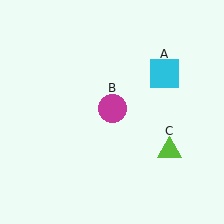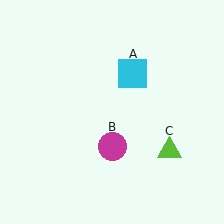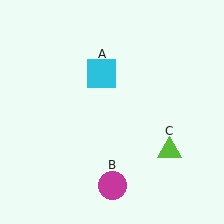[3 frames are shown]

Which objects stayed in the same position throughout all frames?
Lime triangle (object C) remained stationary.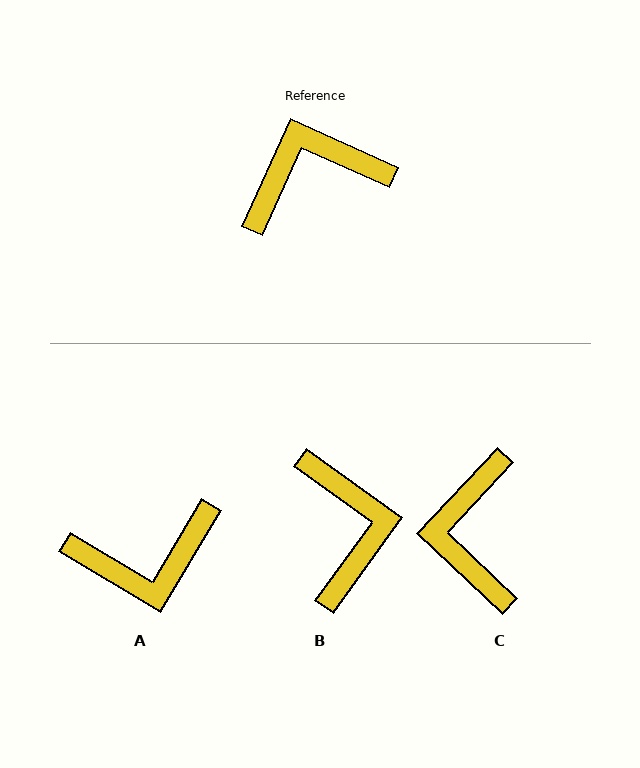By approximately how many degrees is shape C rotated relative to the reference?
Approximately 71 degrees counter-clockwise.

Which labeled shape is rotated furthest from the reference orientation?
A, about 173 degrees away.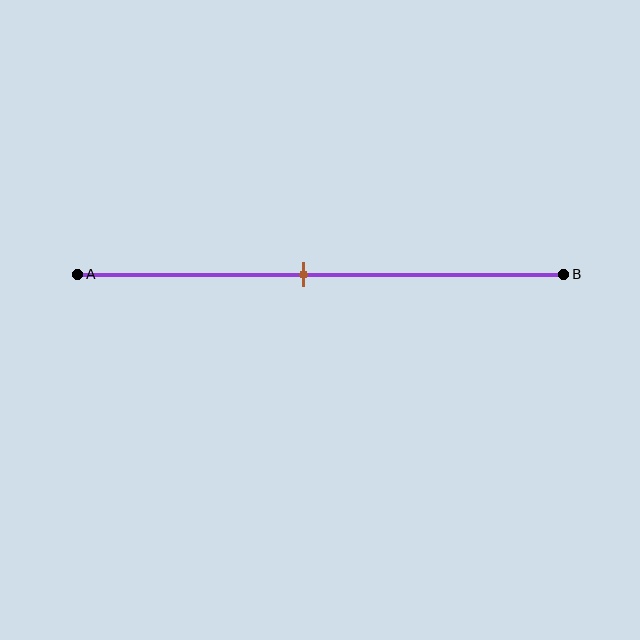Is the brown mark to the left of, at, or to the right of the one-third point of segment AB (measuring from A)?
The brown mark is to the right of the one-third point of segment AB.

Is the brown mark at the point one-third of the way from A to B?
No, the mark is at about 45% from A, not at the 33% one-third point.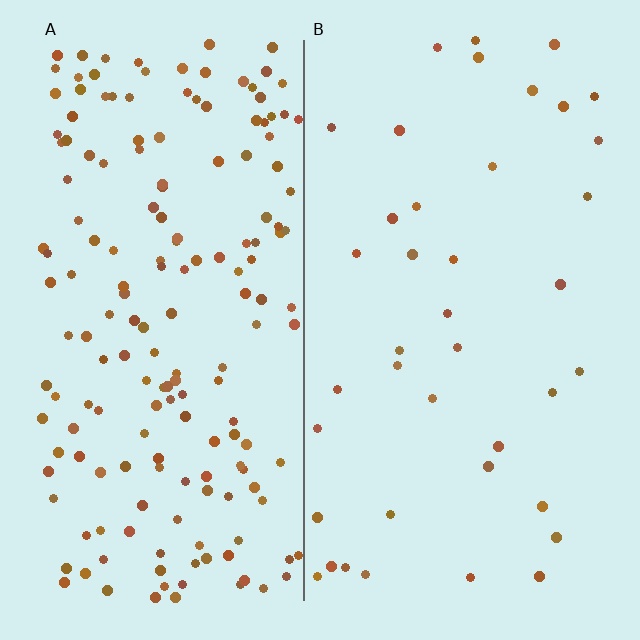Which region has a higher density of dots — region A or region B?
A (the left).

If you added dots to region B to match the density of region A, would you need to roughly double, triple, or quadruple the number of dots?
Approximately quadruple.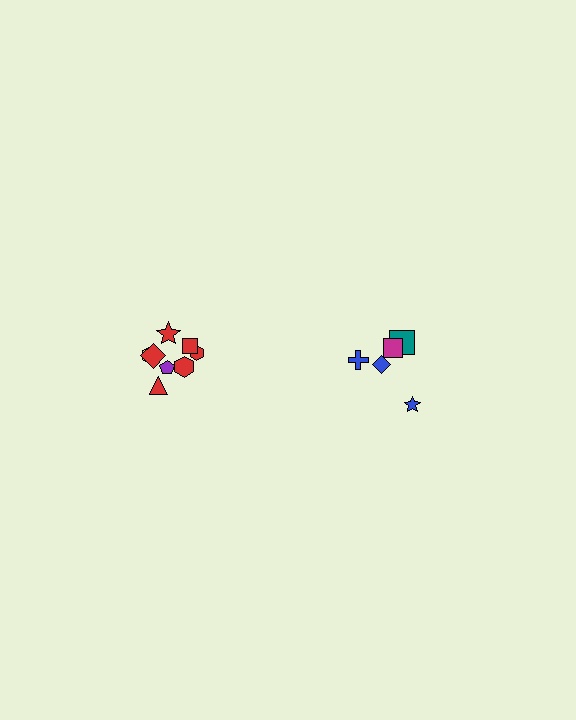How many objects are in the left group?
There are 8 objects.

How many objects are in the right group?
There are 5 objects.